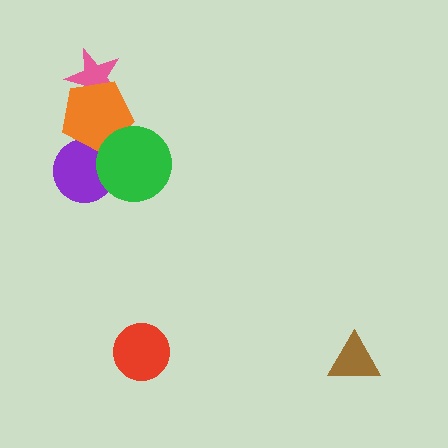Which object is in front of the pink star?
The orange pentagon is in front of the pink star.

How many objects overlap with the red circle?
0 objects overlap with the red circle.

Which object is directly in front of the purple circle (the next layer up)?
The orange pentagon is directly in front of the purple circle.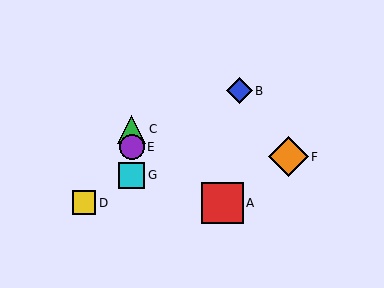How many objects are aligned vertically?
3 objects (C, E, G) are aligned vertically.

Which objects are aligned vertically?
Objects C, E, G are aligned vertically.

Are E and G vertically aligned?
Yes, both are at x≈132.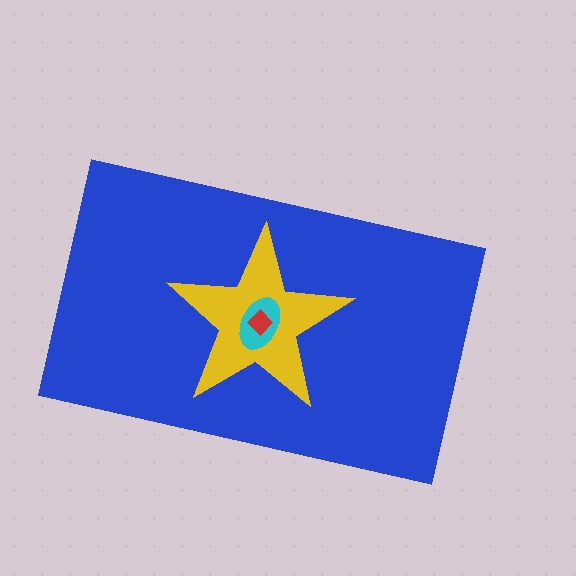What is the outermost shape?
The blue rectangle.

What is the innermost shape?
The red diamond.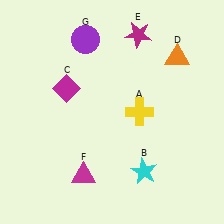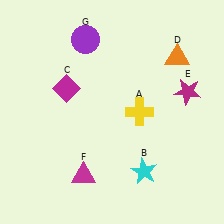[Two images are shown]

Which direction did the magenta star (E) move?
The magenta star (E) moved down.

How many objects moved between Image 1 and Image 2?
1 object moved between the two images.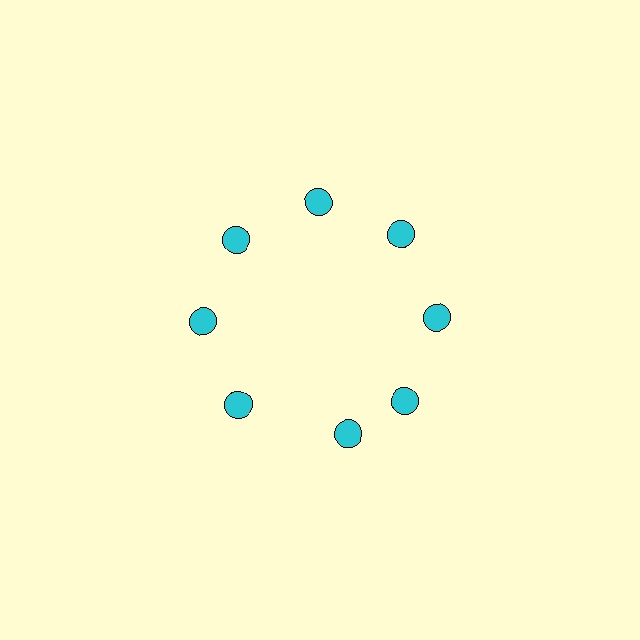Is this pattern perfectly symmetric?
No. The 8 cyan circles are arranged in a ring, but one element near the 6 o'clock position is rotated out of alignment along the ring, breaking the 8-fold rotational symmetry.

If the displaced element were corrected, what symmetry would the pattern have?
It would have 8-fold rotational symmetry — the pattern would map onto itself every 45 degrees.